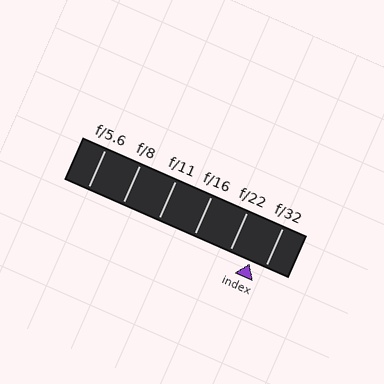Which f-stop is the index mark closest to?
The index mark is closest to f/32.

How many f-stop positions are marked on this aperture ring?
There are 6 f-stop positions marked.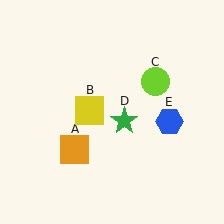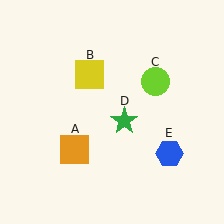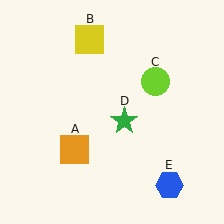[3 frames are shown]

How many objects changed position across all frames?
2 objects changed position: yellow square (object B), blue hexagon (object E).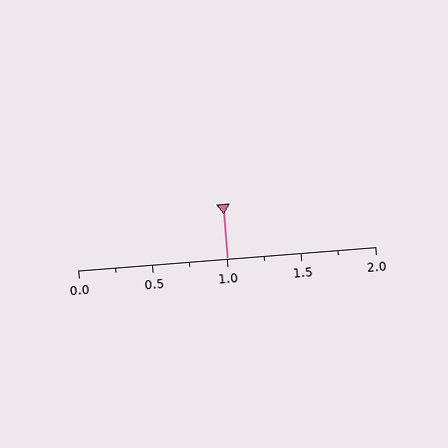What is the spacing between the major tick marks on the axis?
The major ticks are spaced 0.5 apart.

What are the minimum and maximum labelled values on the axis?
The axis runs from 0.0 to 2.0.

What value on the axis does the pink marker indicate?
The marker indicates approximately 1.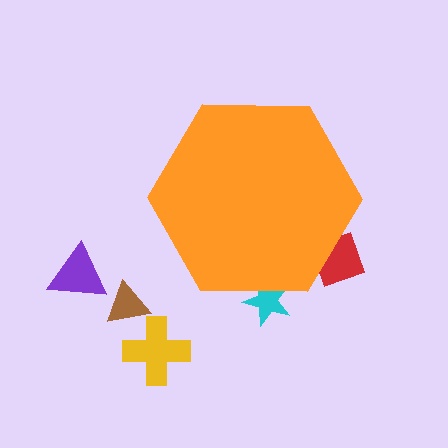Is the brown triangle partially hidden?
No, the brown triangle is fully visible.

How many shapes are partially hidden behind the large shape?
2 shapes are partially hidden.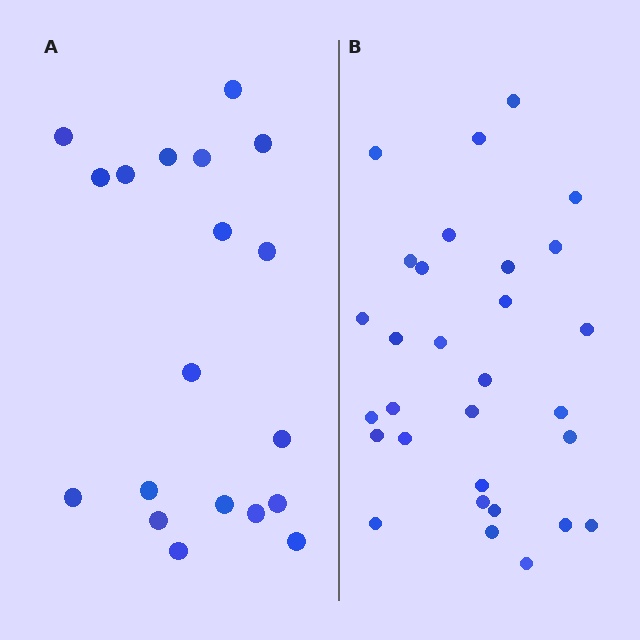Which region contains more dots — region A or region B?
Region B (the right region) has more dots.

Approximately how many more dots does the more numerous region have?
Region B has roughly 12 or so more dots than region A.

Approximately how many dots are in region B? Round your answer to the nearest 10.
About 30 dots.